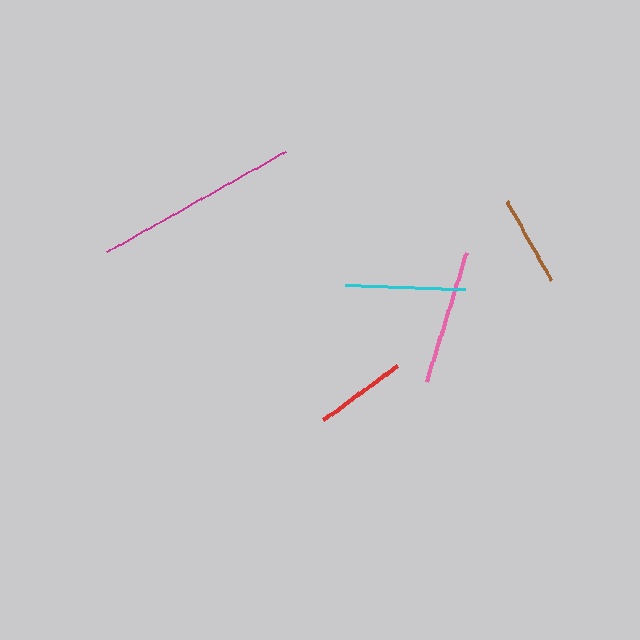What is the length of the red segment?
The red segment is approximately 92 pixels long.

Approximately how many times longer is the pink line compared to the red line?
The pink line is approximately 1.5 times the length of the red line.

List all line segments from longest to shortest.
From longest to shortest: magenta, pink, cyan, red, brown.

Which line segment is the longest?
The magenta line is the longest at approximately 205 pixels.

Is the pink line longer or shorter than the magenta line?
The magenta line is longer than the pink line.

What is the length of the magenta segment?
The magenta segment is approximately 205 pixels long.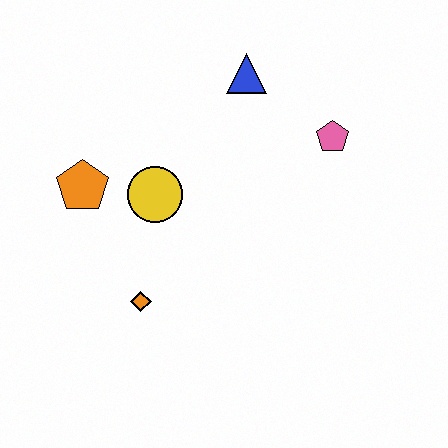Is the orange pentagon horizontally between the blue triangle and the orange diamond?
No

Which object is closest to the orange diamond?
The yellow circle is closest to the orange diamond.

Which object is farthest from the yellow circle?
The pink pentagon is farthest from the yellow circle.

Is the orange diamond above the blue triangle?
No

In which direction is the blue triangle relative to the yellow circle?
The blue triangle is above the yellow circle.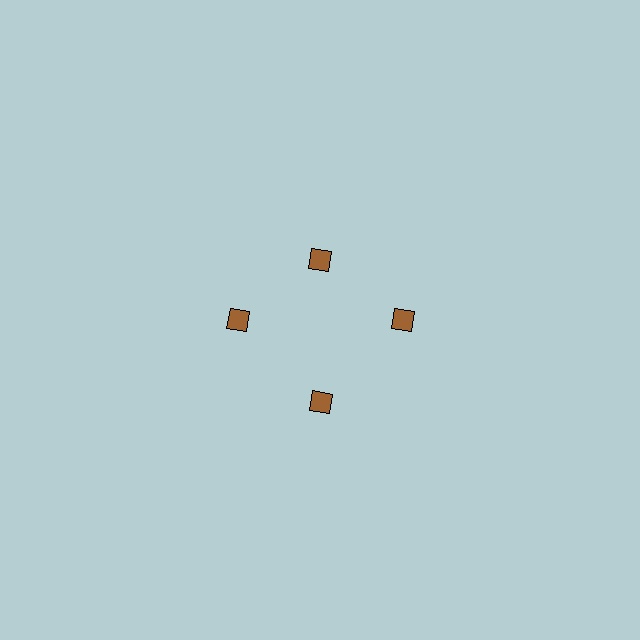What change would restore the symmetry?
The symmetry would be restored by moving it outward, back onto the ring so that all 4 squares sit at equal angles and equal distance from the center.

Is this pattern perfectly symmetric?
No. The 4 brown squares are arranged in a ring, but one element near the 12 o'clock position is pulled inward toward the center, breaking the 4-fold rotational symmetry.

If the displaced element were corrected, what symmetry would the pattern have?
It would have 4-fold rotational symmetry — the pattern would map onto itself every 90 degrees.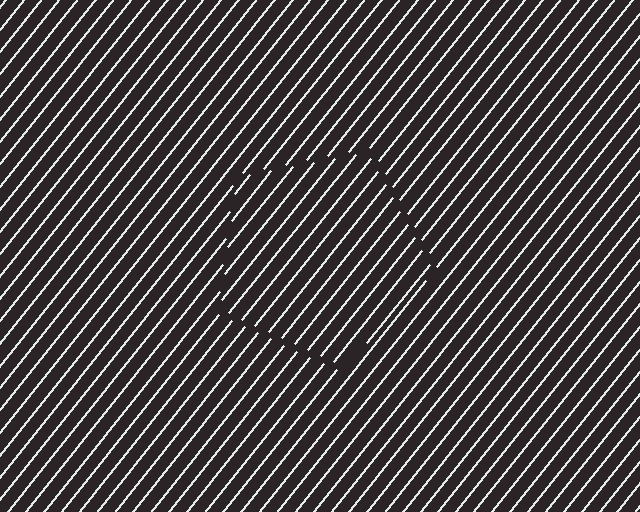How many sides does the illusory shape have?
5 sides — the line-ends trace a pentagon.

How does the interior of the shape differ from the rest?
The interior of the shape contains the same grating, shifted by half a period — the contour is defined by the phase discontinuity where line-ends from the inner and outer gratings abut.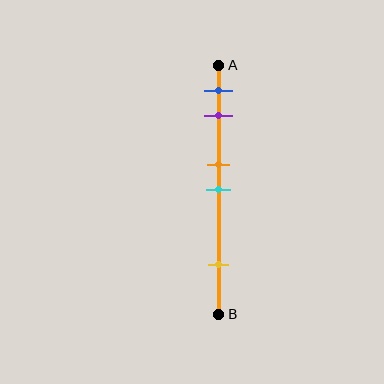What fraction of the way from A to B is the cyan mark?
The cyan mark is approximately 50% (0.5) of the way from A to B.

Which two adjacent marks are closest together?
The orange and cyan marks are the closest adjacent pair.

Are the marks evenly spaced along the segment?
No, the marks are not evenly spaced.